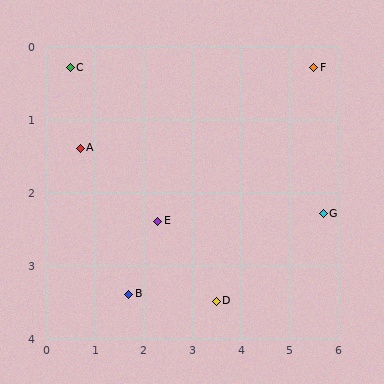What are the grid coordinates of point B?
Point B is at approximately (1.7, 3.4).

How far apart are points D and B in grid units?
Points D and B are about 1.8 grid units apart.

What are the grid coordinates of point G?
Point G is at approximately (5.7, 2.3).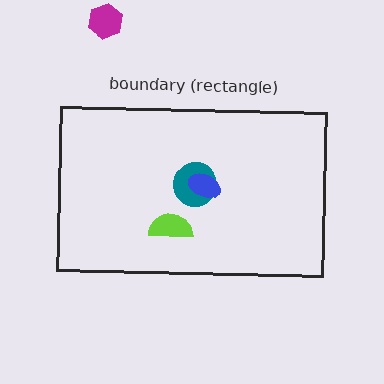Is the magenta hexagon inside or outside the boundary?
Outside.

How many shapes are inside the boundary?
3 inside, 1 outside.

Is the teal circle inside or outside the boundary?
Inside.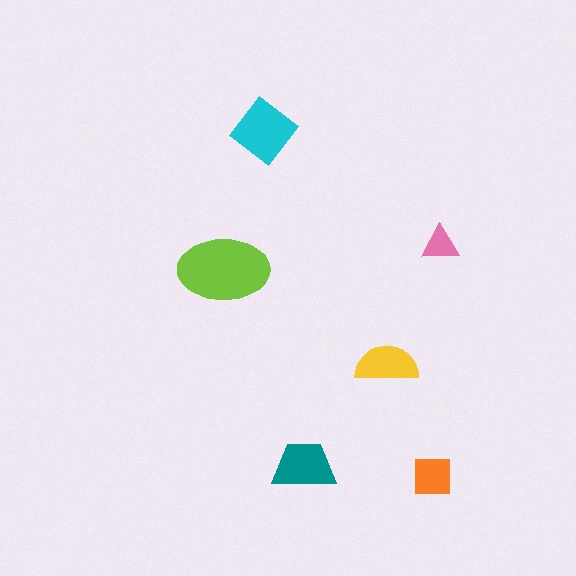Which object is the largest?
The lime ellipse.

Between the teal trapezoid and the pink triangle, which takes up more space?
The teal trapezoid.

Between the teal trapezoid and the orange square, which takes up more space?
The teal trapezoid.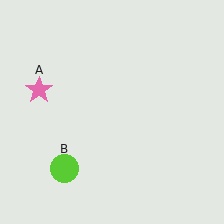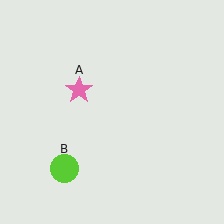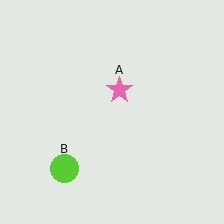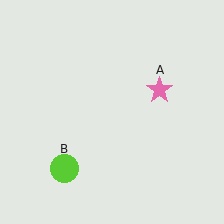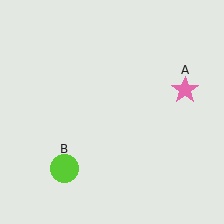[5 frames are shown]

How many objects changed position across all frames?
1 object changed position: pink star (object A).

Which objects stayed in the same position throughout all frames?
Lime circle (object B) remained stationary.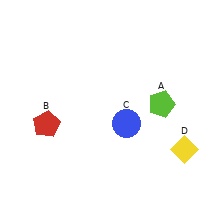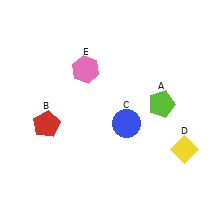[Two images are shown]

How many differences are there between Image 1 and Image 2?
There is 1 difference between the two images.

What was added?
A pink hexagon (E) was added in Image 2.